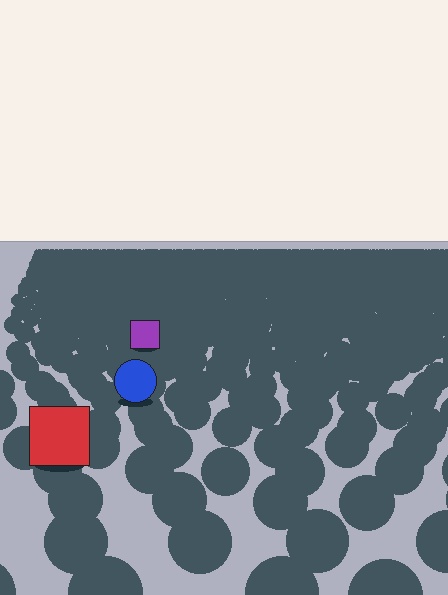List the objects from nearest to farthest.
From nearest to farthest: the red square, the blue circle, the purple square.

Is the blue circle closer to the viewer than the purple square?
Yes. The blue circle is closer — you can tell from the texture gradient: the ground texture is coarser near it.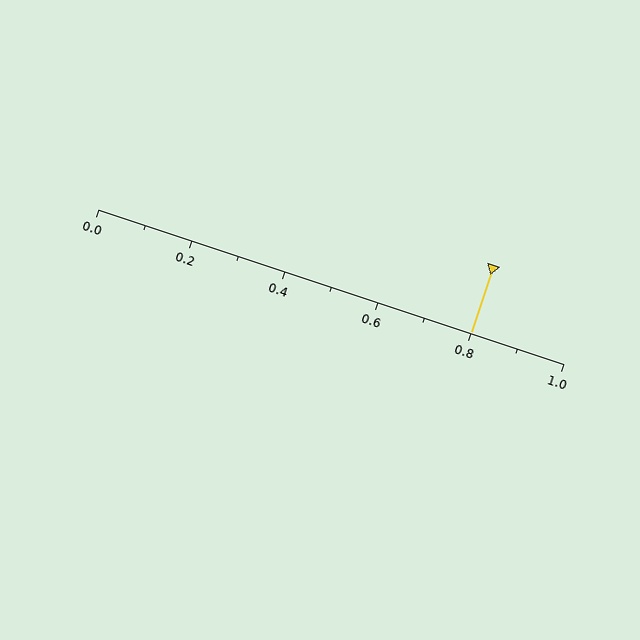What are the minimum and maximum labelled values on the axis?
The axis runs from 0.0 to 1.0.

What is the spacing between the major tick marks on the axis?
The major ticks are spaced 0.2 apart.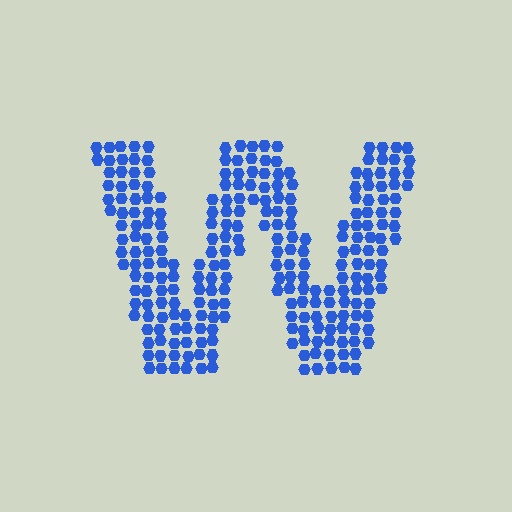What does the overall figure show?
The overall figure shows the letter W.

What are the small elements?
The small elements are hexagons.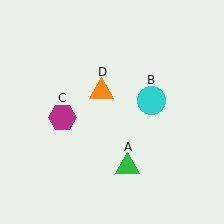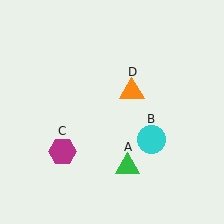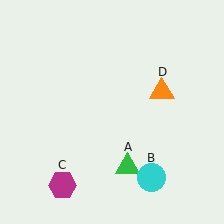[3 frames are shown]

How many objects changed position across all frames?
3 objects changed position: cyan circle (object B), magenta hexagon (object C), orange triangle (object D).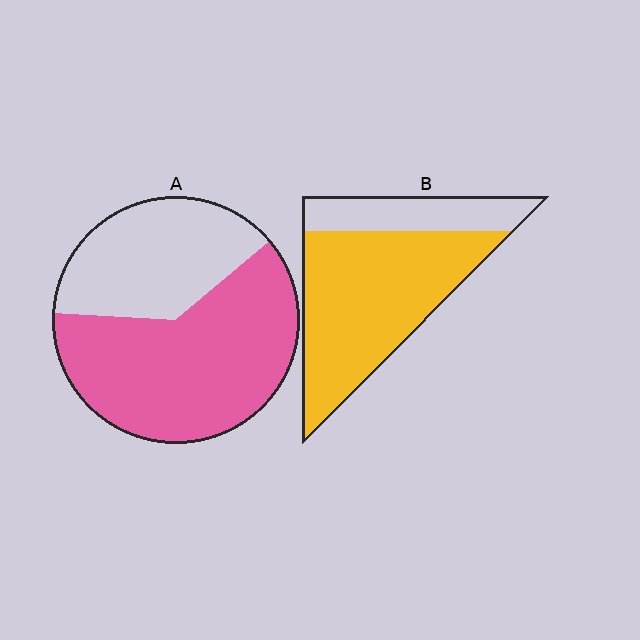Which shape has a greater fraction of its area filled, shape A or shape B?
Shape B.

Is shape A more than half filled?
Yes.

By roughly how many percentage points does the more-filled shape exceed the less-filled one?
By roughly 10 percentage points (B over A).